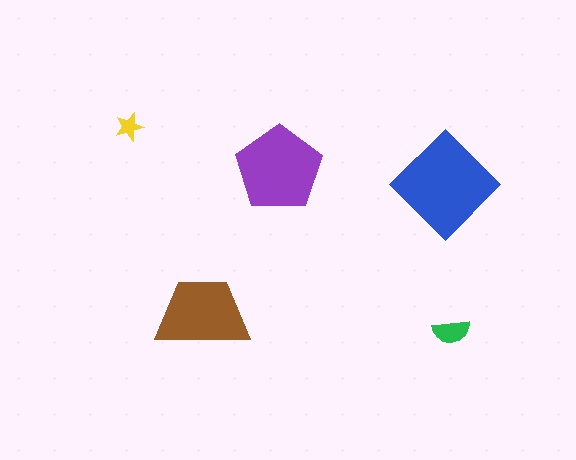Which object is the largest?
The blue diamond.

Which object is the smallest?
The yellow star.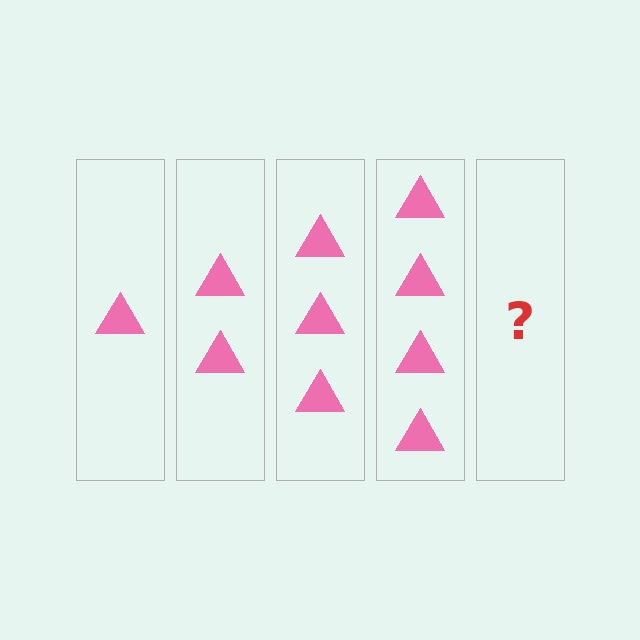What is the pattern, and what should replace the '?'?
The pattern is that each step adds one more triangle. The '?' should be 5 triangles.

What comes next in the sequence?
The next element should be 5 triangles.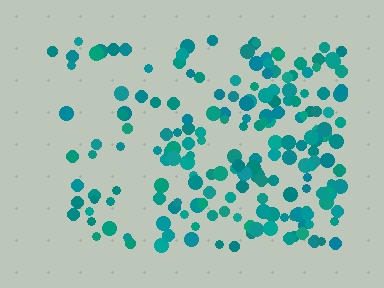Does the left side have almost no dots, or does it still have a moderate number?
Still a moderate number, just noticeably fewer than the right.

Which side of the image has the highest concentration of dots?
The right.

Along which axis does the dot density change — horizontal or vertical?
Horizontal.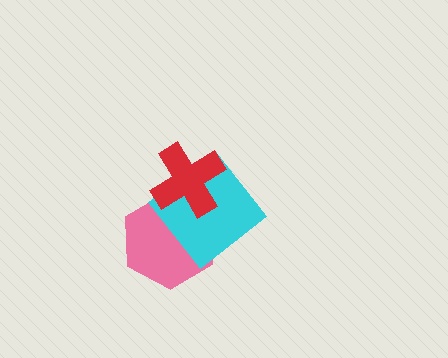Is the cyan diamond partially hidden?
Yes, it is partially covered by another shape.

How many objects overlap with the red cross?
2 objects overlap with the red cross.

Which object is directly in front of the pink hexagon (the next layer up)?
The cyan diamond is directly in front of the pink hexagon.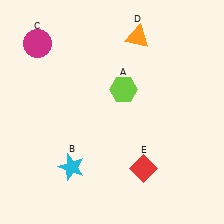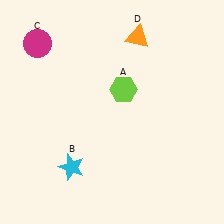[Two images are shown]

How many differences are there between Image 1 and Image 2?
There is 1 difference between the two images.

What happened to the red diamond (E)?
The red diamond (E) was removed in Image 2. It was in the bottom-right area of Image 1.